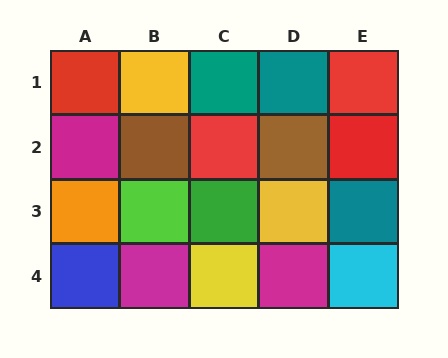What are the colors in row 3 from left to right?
Orange, lime, green, yellow, teal.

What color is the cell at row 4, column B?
Magenta.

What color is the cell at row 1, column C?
Teal.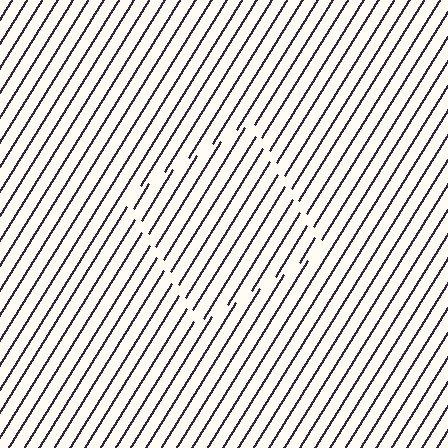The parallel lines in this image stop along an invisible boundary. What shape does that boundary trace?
An illusory square. The interior of the shape contains the same grating, shifted by half a period — the contour is defined by the phase discontinuity where line-ends from the inner and outer gratings abut.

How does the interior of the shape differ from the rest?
The interior of the shape contains the same grating, shifted by half a period — the contour is defined by the phase discontinuity where line-ends from the inner and outer gratings abut.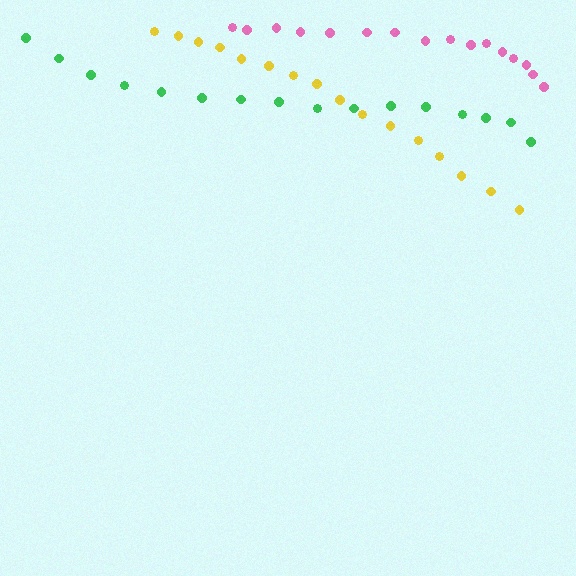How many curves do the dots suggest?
There are 3 distinct paths.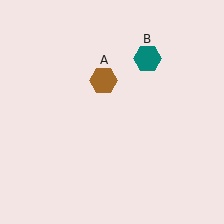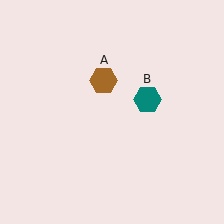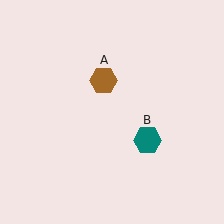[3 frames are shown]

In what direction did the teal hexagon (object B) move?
The teal hexagon (object B) moved down.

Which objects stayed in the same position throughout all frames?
Brown hexagon (object A) remained stationary.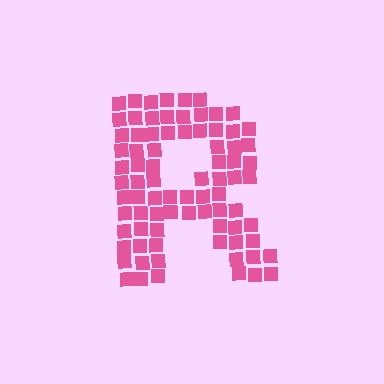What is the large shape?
The large shape is the letter R.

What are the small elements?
The small elements are squares.